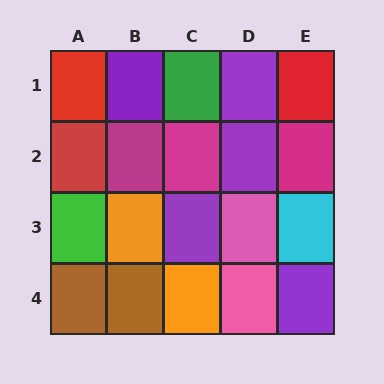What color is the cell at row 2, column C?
Magenta.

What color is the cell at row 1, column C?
Green.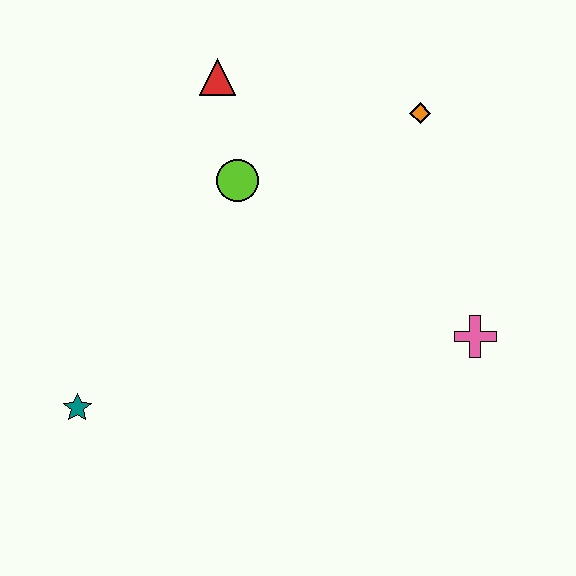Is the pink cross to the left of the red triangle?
No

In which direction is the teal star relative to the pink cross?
The teal star is to the left of the pink cross.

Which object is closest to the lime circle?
The red triangle is closest to the lime circle.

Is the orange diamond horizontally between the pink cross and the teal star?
Yes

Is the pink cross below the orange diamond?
Yes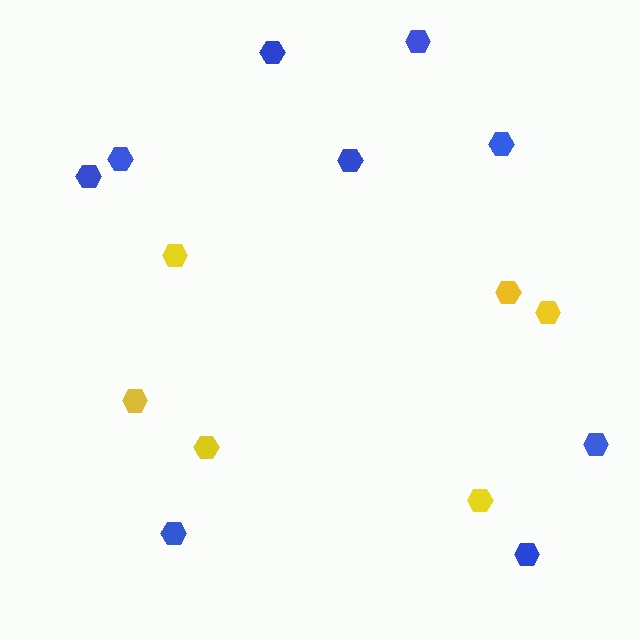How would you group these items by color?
There are 2 groups: one group of yellow hexagons (6) and one group of blue hexagons (9).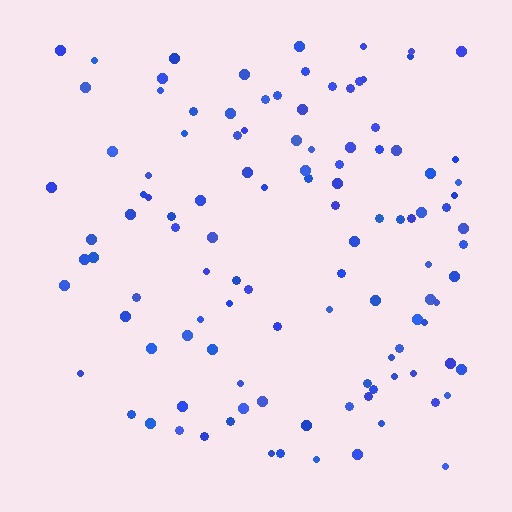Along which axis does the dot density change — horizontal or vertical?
Horizontal.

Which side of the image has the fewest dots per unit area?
The left.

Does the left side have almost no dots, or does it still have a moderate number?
Still a moderate number, just noticeably fewer than the right.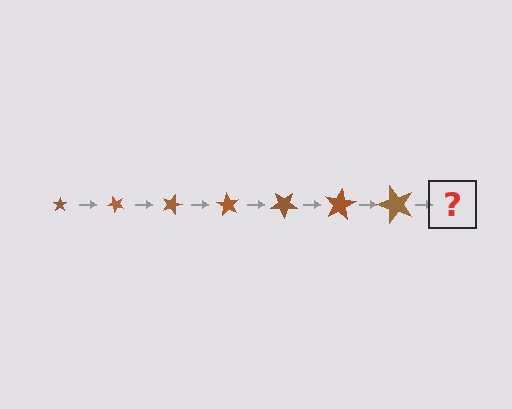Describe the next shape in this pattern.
It should be a star, larger than the previous one and rotated 315 degrees from the start.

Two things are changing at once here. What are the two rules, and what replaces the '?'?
The two rules are that the star grows larger each step and it rotates 45 degrees each step. The '?' should be a star, larger than the previous one and rotated 315 degrees from the start.